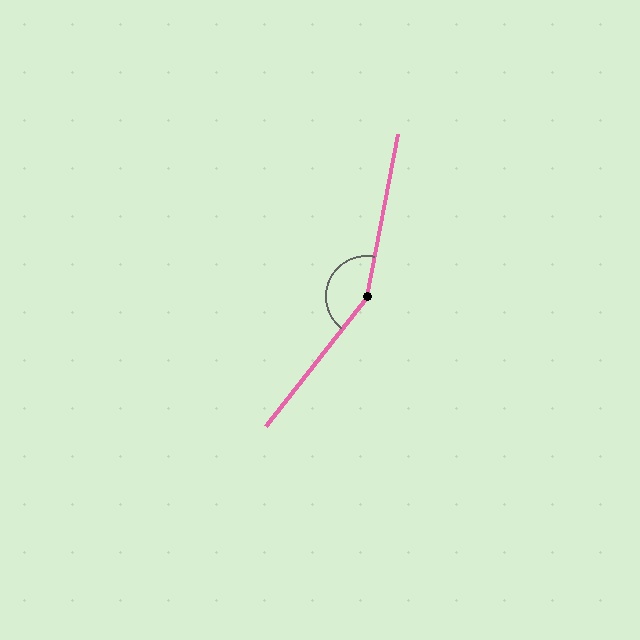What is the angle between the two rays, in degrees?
Approximately 153 degrees.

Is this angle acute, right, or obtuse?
It is obtuse.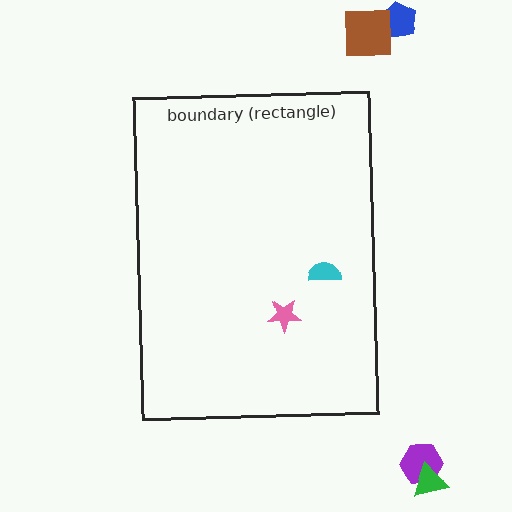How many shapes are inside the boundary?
2 inside, 4 outside.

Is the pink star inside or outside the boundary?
Inside.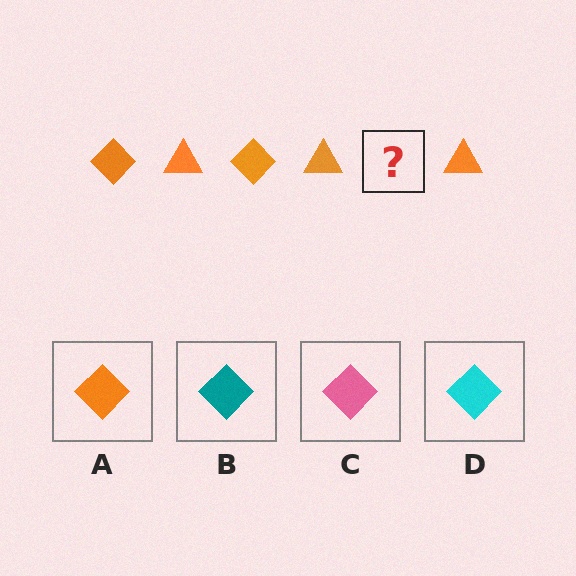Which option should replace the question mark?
Option A.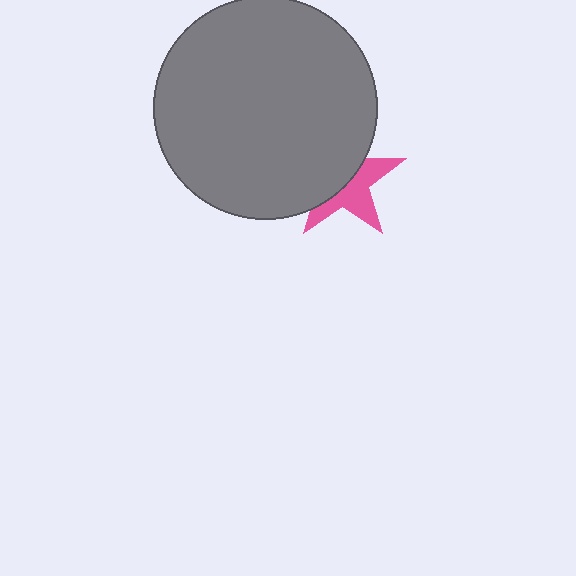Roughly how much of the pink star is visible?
About half of it is visible (roughly 47%).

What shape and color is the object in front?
The object in front is a gray circle.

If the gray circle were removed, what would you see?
You would see the complete pink star.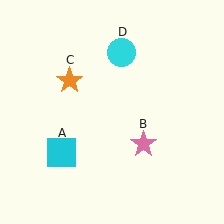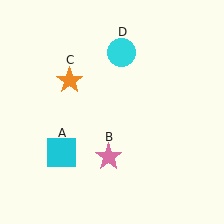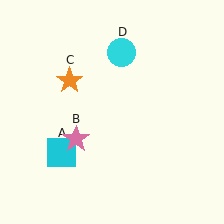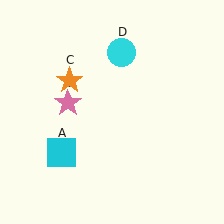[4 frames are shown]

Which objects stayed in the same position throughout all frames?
Cyan square (object A) and orange star (object C) and cyan circle (object D) remained stationary.